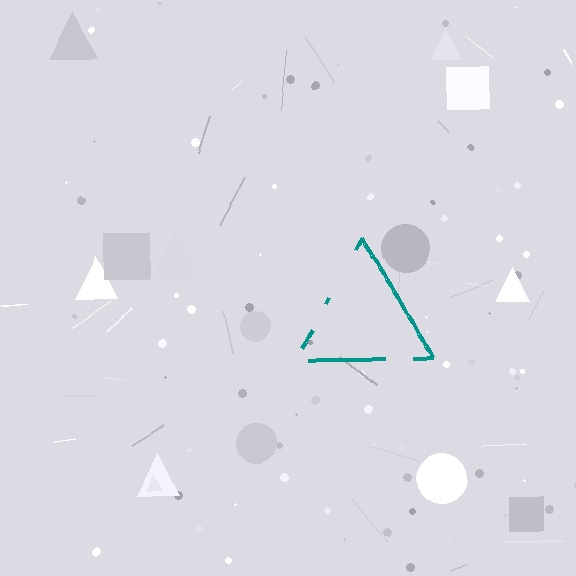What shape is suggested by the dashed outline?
The dashed outline suggests a triangle.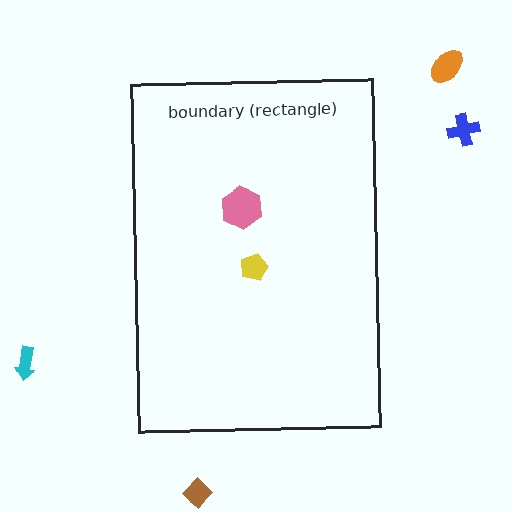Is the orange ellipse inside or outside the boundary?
Outside.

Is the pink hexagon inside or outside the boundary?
Inside.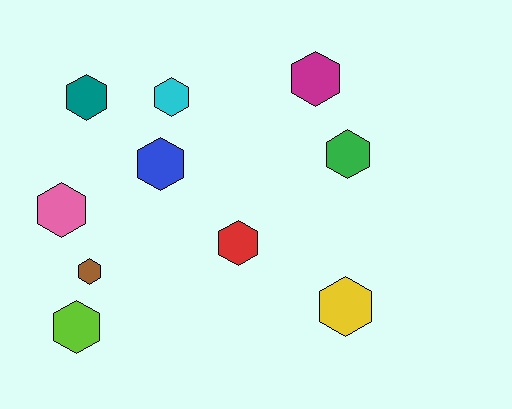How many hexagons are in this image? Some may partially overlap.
There are 10 hexagons.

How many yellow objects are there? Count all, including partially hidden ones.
There is 1 yellow object.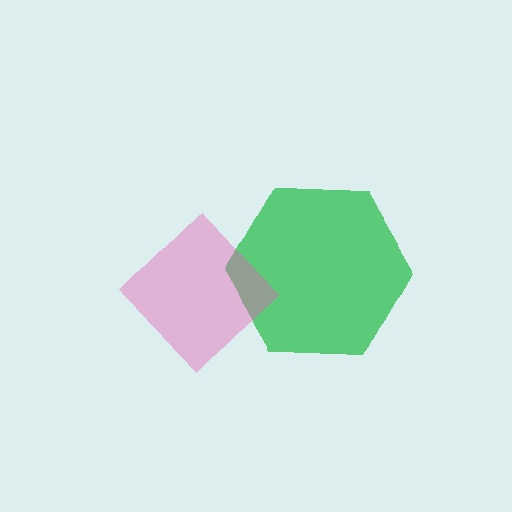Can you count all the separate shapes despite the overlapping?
Yes, there are 2 separate shapes.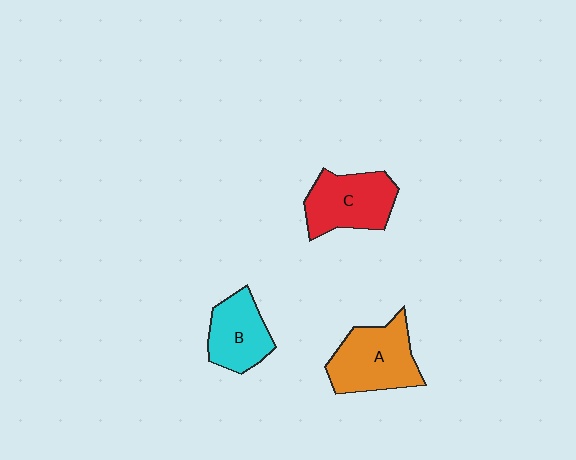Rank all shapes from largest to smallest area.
From largest to smallest: A (orange), C (red), B (cyan).